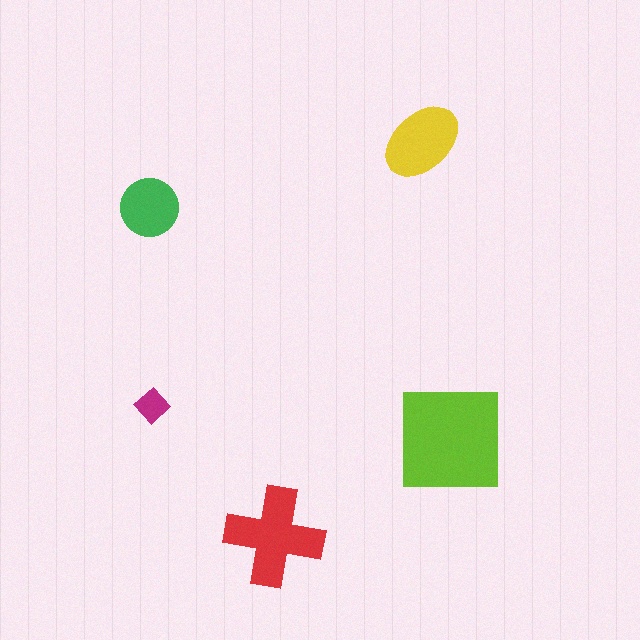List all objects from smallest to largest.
The magenta diamond, the green circle, the yellow ellipse, the red cross, the lime square.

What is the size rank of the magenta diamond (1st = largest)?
5th.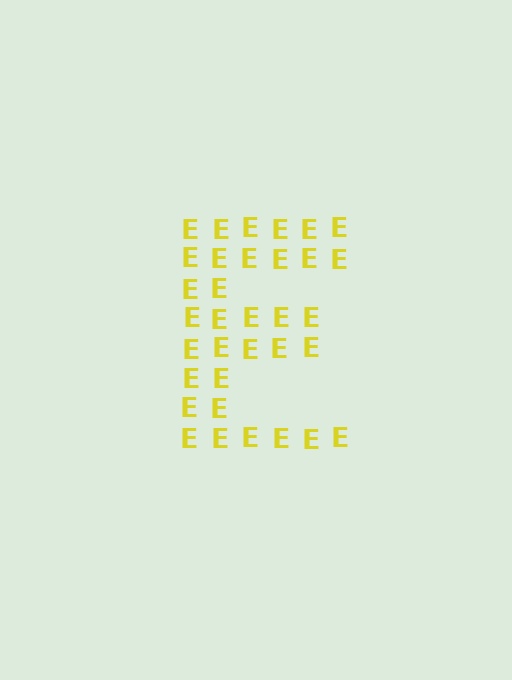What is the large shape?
The large shape is the letter E.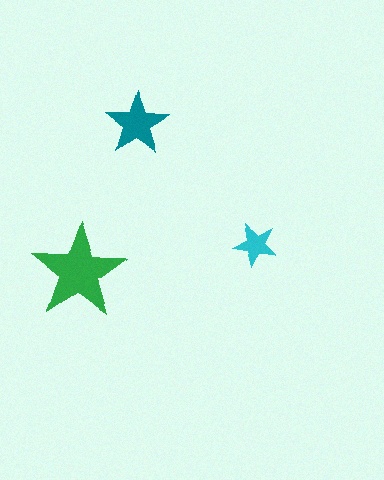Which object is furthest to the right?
The cyan star is rightmost.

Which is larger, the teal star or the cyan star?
The teal one.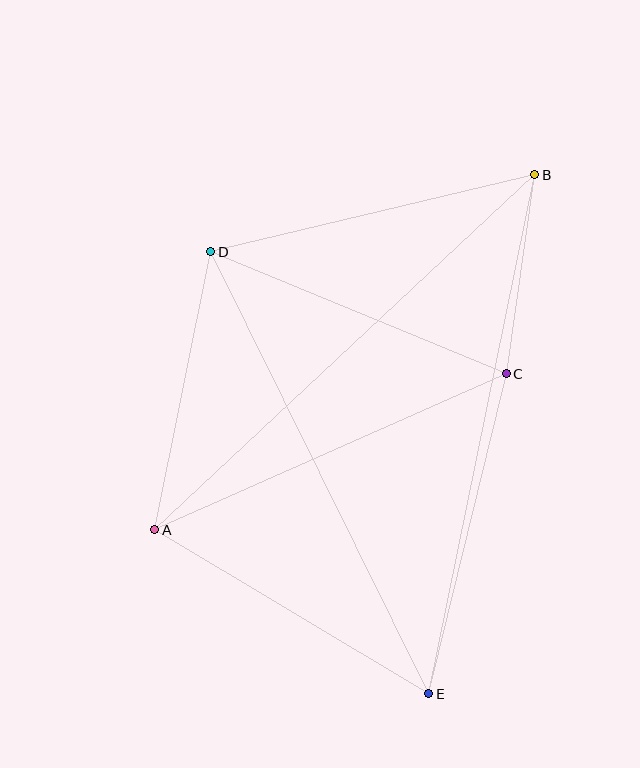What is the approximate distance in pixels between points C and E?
The distance between C and E is approximately 329 pixels.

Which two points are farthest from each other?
Points B and E are farthest from each other.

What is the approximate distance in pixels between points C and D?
The distance between C and D is approximately 320 pixels.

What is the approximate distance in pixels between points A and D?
The distance between A and D is approximately 283 pixels.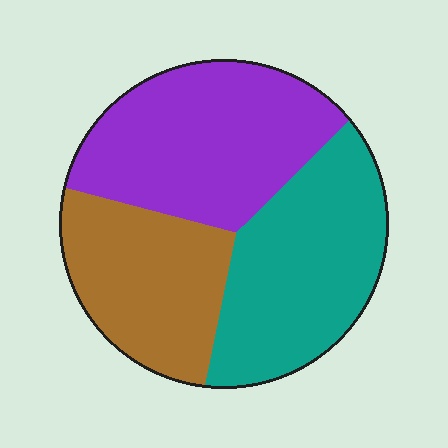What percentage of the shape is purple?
Purple takes up between a third and a half of the shape.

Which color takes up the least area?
Brown, at roughly 25%.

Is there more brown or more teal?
Teal.